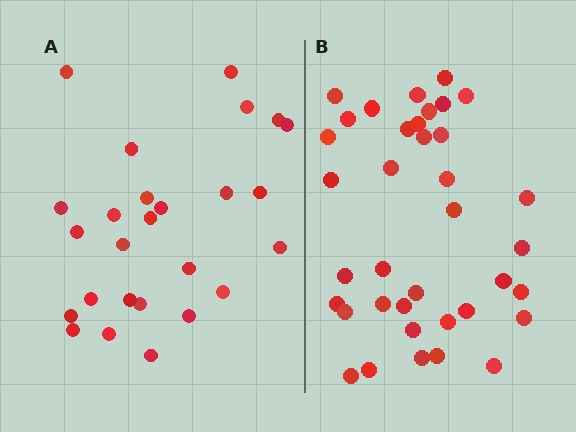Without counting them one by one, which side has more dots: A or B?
Region B (the right region) has more dots.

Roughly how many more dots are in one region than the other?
Region B has roughly 12 or so more dots than region A.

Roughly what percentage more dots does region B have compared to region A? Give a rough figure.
About 40% more.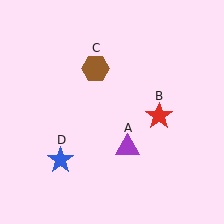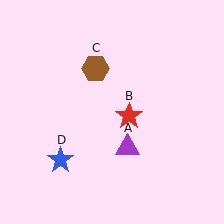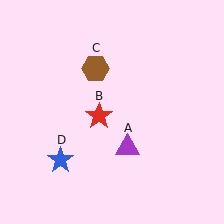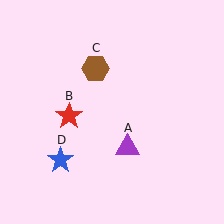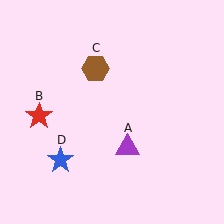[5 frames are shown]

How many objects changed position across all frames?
1 object changed position: red star (object B).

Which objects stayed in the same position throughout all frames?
Purple triangle (object A) and brown hexagon (object C) and blue star (object D) remained stationary.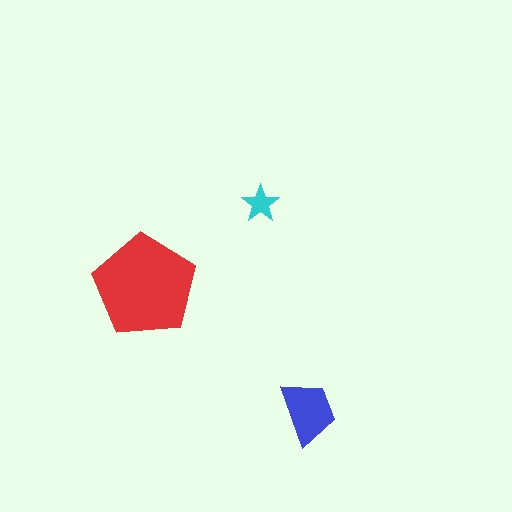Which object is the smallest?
The cyan star.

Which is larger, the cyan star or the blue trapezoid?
The blue trapezoid.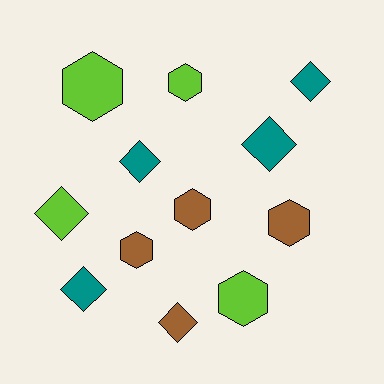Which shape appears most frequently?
Diamond, with 6 objects.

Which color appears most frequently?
Lime, with 4 objects.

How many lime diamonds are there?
There is 1 lime diamond.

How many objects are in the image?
There are 12 objects.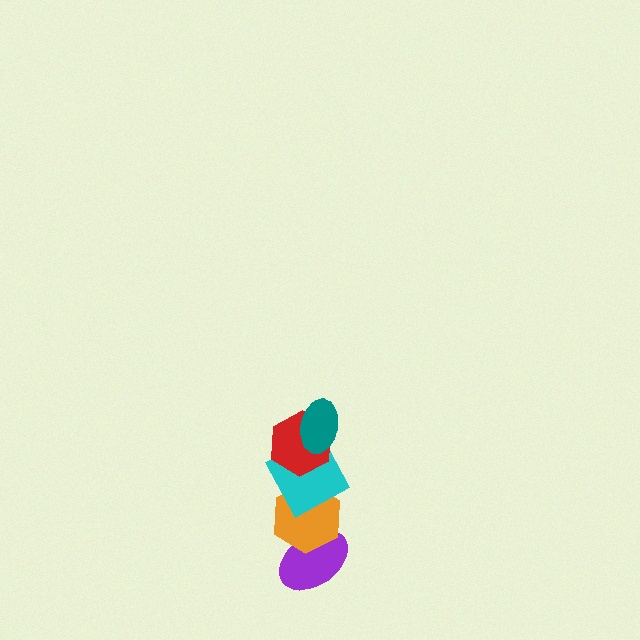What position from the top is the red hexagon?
The red hexagon is 2nd from the top.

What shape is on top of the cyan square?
The red hexagon is on top of the cyan square.